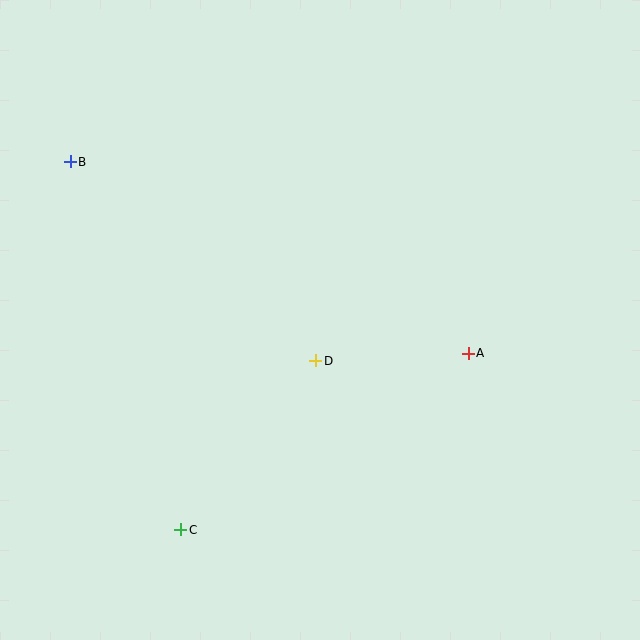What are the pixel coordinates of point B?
Point B is at (70, 162).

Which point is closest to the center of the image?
Point D at (316, 361) is closest to the center.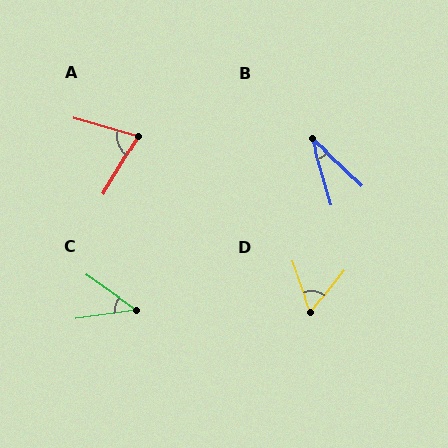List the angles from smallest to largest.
B (30°), C (43°), D (59°), A (75°).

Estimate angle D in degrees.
Approximately 59 degrees.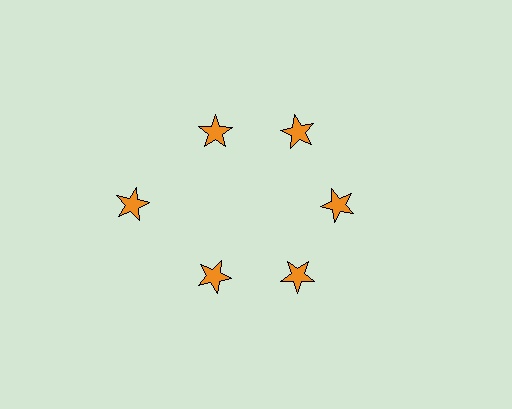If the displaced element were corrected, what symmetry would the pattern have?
It would have 6-fold rotational symmetry — the pattern would map onto itself every 60 degrees.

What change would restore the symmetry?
The symmetry would be restored by moving it inward, back onto the ring so that all 6 stars sit at equal angles and equal distance from the center.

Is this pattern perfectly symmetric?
No. The 6 orange stars are arranged in a ring, but one element near the 9 o'clock position is pushed outward from the center, breaking the 6-fold rotational symmetry.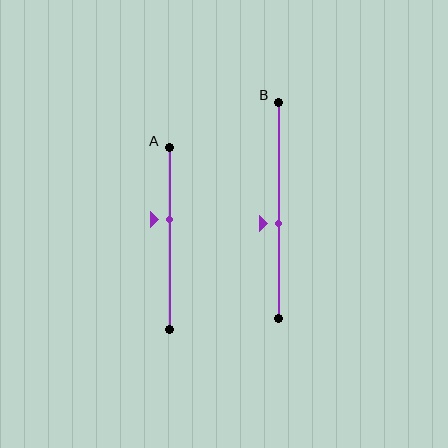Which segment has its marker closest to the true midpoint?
Segment B has its marker closest to the true midpoint.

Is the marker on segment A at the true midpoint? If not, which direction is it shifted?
No, the marker on segment A is shifted upward by about 10% of the segment length.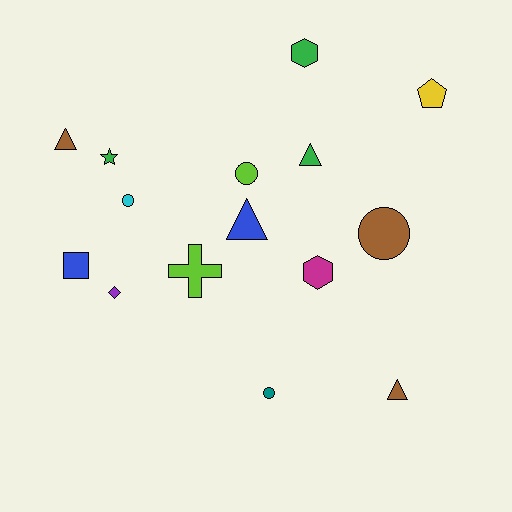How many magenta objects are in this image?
There is 1 magenta object.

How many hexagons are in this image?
There are 2 hexagons.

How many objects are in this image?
There are 15 objects.